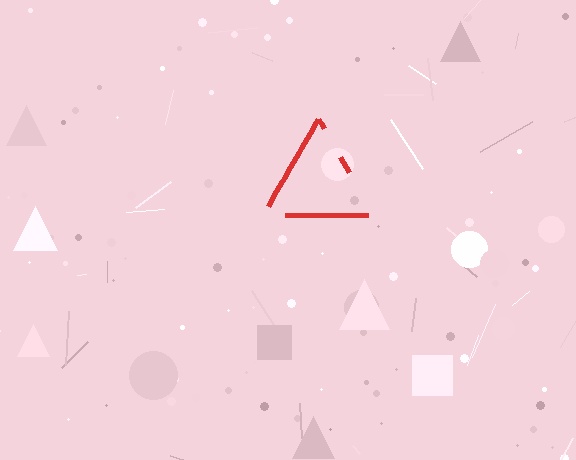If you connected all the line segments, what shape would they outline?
They would outline a triangle.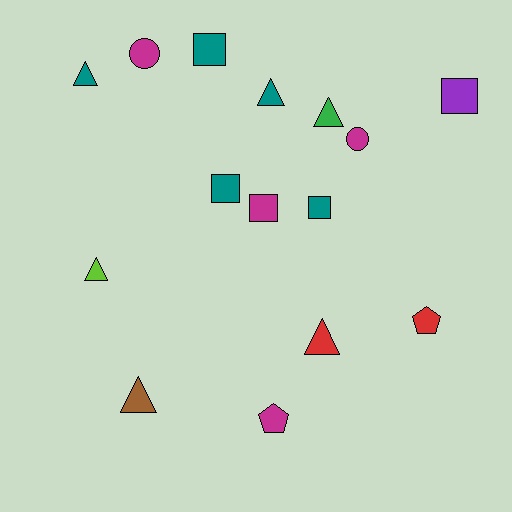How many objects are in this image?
There are 15 objects.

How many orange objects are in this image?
There are no orange objects.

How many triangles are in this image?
There are 6 triangles.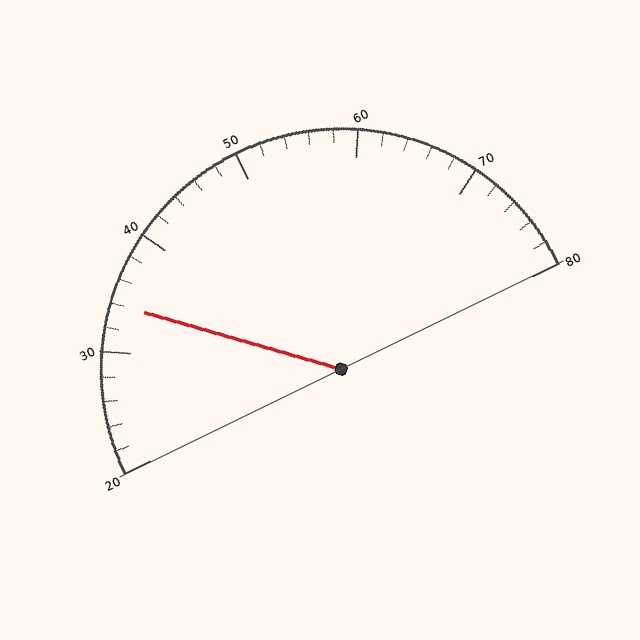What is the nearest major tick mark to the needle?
The nearest major tick mark is 30.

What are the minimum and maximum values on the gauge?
The gauge ranges from 20 to 80.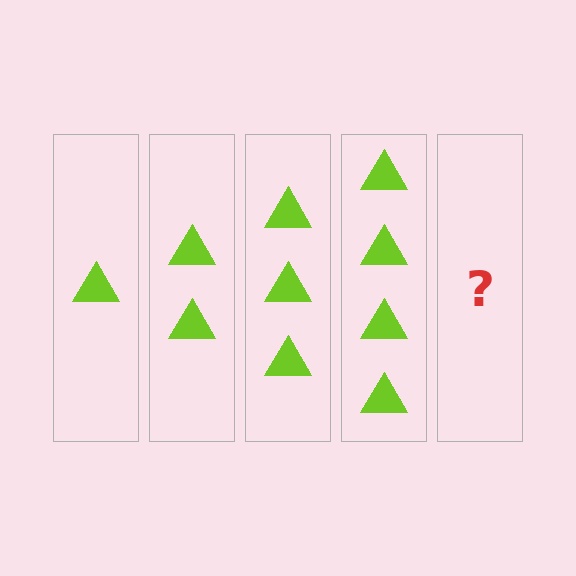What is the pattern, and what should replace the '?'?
The pattern is that each step adds one more triangle. The '?' should be 5 triangles.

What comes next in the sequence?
The next element should be 5 triangles.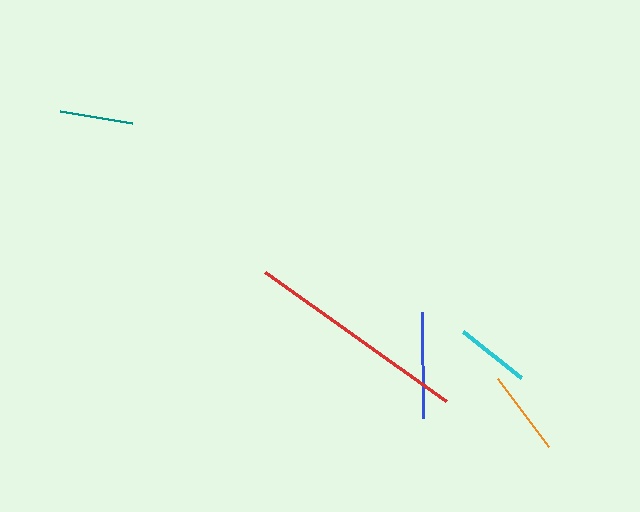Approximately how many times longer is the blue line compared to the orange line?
The blue line is approximately 1.2 times the length of the orange line.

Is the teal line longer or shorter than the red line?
The red line is longer than the teal line.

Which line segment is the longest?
The red line is the longest at approximately 222 pixels.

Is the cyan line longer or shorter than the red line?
The red line is longer than the cyan line.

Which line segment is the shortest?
The teal line is the shortest at approximately 74 pixels.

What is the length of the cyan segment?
The cyan segment is approximately 74 pixels long.